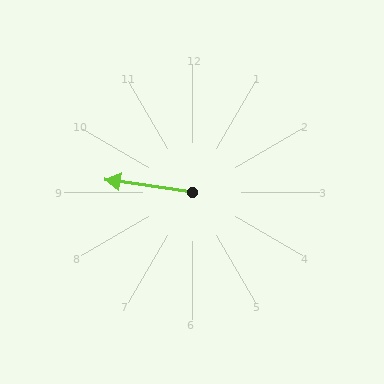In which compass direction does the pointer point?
West.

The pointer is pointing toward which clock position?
Roughly 9 o'clock.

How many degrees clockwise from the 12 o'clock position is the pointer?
Approximately 278 degrees.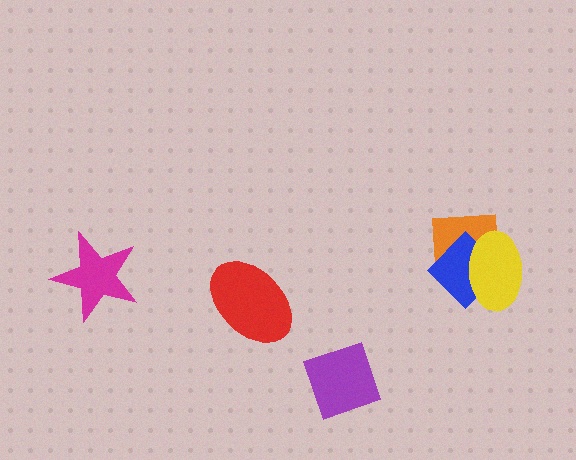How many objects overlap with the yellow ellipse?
2 objects overlap with the yellow ellipse.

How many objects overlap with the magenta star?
0 objects overlap with the magenta star.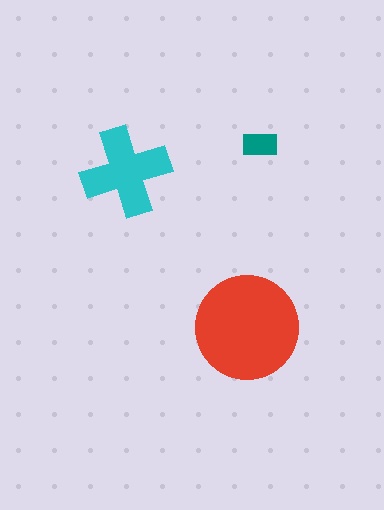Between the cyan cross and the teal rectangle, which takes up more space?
The cyan cross.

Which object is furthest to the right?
The teal rectangle is rightmost.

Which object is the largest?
The red circle.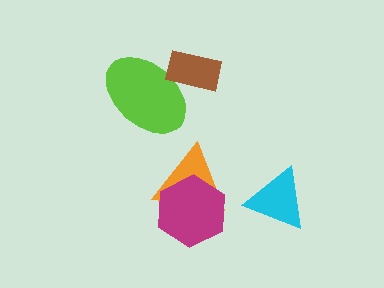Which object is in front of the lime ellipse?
The brown rectangle is in front of the lime ellipse.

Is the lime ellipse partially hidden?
Yes, it is partially covered by another shape.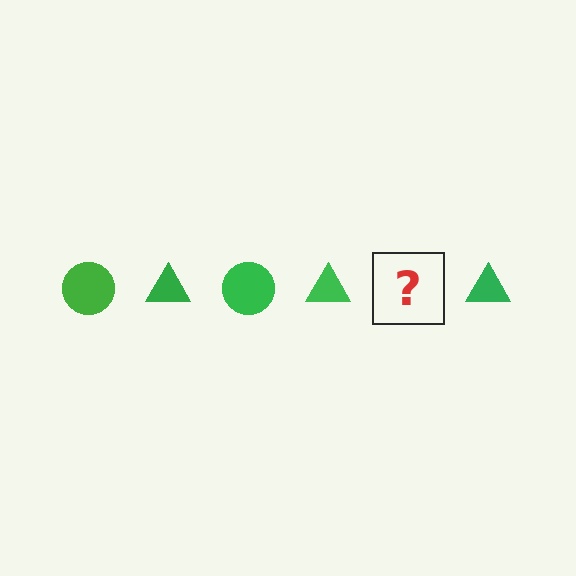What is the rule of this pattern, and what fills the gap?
The rule is that the pattern cycles through circle, triangle shapes in green. The gap should be filled with a green circle.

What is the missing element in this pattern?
The missing element is a green circle.